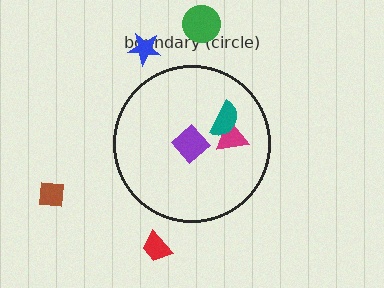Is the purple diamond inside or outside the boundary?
Inside.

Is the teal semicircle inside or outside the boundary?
Inside.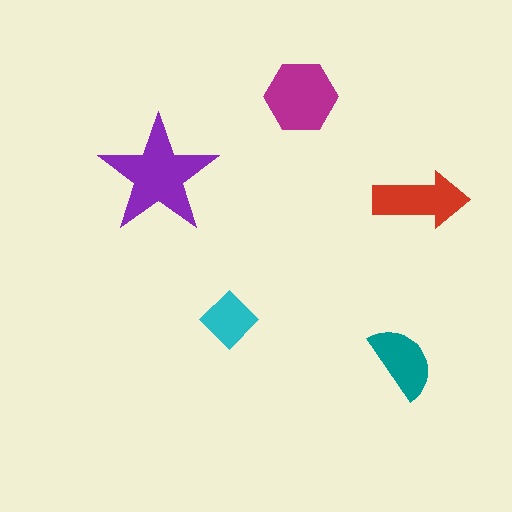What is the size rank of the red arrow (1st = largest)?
3rd.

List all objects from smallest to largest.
The cyan diamond, the teal semicircle, the red arrow, the magenta hexagon, the purple star.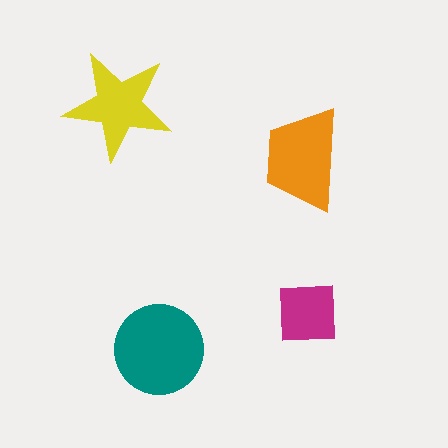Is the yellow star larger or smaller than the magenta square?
Larger.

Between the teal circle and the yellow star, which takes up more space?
The teal circle.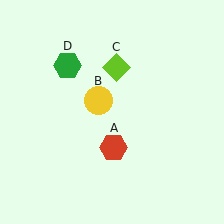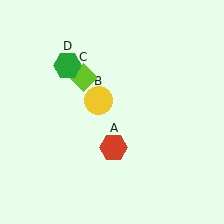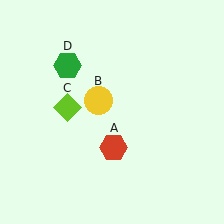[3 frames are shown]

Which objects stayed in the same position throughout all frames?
Red hexagon (object A) and yellow circle (object B) and green hexagon (object D) remained stationary.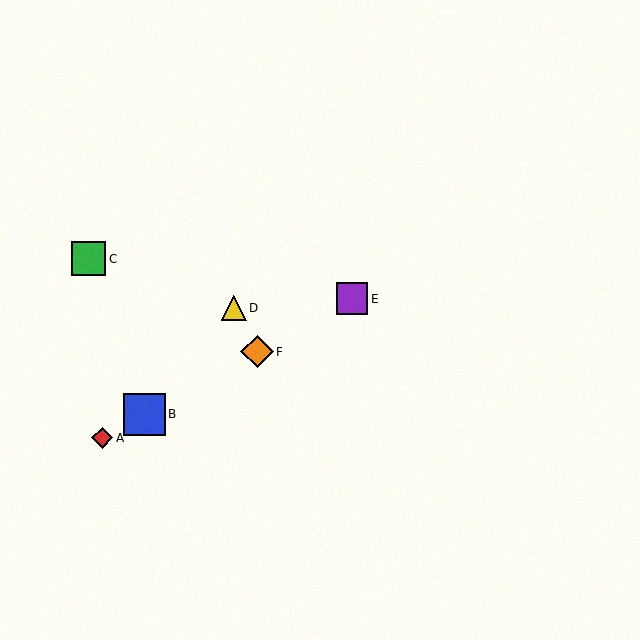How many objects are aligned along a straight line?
4 objects (A, B, E, F) are aligned along a straight line.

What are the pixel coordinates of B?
Object B is at (144, 414).